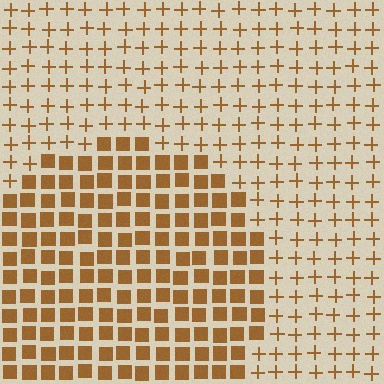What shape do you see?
I see a circle.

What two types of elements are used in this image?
The image uses squares inside the circle region and plus signs outside it.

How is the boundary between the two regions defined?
The boundary is defined by a change in element shape: squares inside vs. plus signs outside. All elements share the same color and spacing.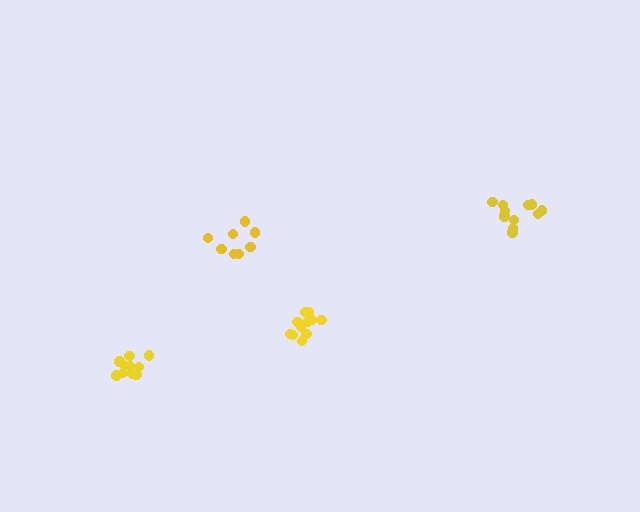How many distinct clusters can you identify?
There are 4 distinct clusters.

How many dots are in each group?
Group 1: 11 dots, Group 2: 8 dots, Group 3: 10 dots, Group 4: 12 dots (41 total).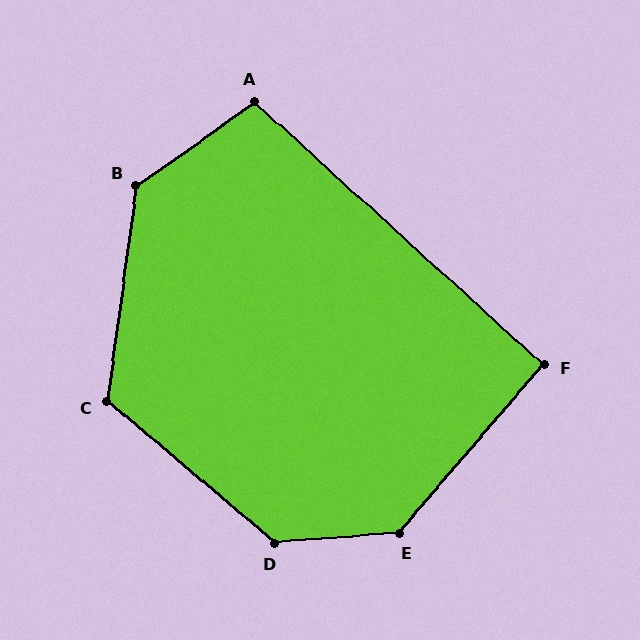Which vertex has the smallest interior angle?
F, at approximately 92 degrees.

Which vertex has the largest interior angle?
D, at approximately 135 degrees.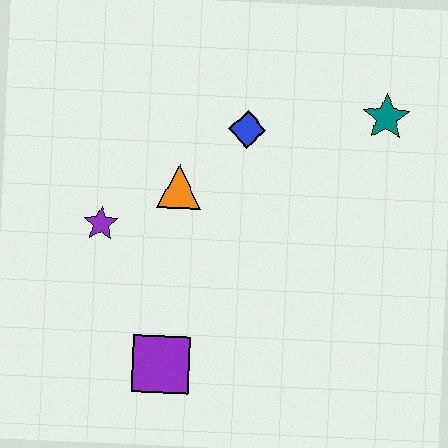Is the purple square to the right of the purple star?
Yes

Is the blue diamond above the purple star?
Yes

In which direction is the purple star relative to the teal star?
The purple star is to the left of the teal star.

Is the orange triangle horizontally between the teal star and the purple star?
Yes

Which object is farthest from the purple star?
The teal star is farthest from the purple star.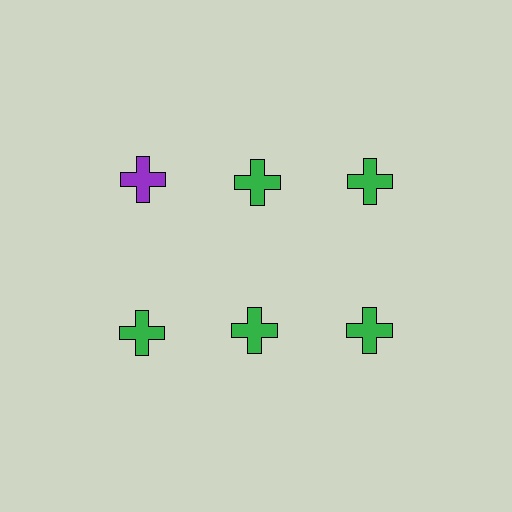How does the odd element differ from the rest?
It has a different color: purple instead of green.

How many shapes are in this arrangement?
There are 6 shapes arranged in a grid pattern.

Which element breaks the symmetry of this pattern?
The purple cross in the top row, leftmost column breaks the symmetry. All other shapes are green crosses.